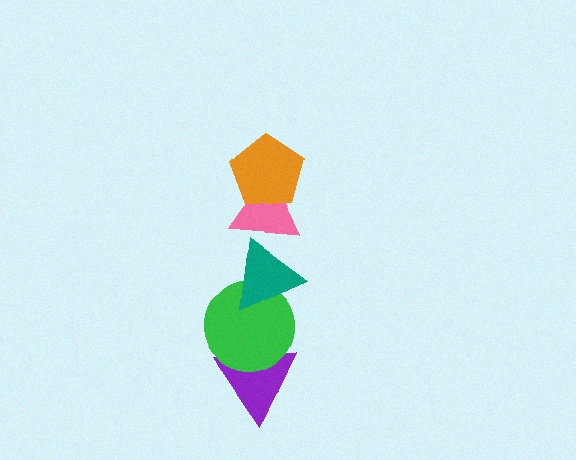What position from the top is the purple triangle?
The purple triangle is 5th from the top.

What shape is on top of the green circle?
The teal triangle is on top of the green circle.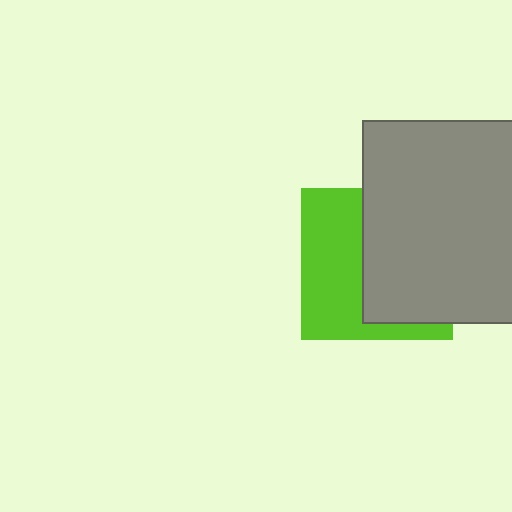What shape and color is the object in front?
The object in front is a gray square.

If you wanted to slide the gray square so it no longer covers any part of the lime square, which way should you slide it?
Slide it right — that is the most direct way to separate the two shapes.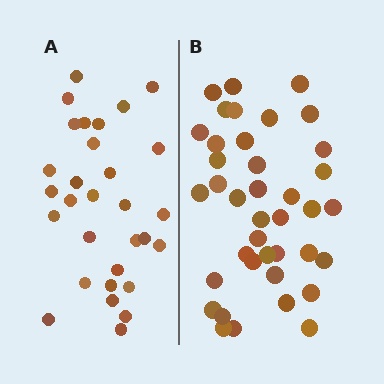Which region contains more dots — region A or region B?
Region B (the right region) has more dots.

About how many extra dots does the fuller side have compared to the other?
Region B has roughly 8 or so more dots than region A.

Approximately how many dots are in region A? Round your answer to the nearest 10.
About 30 dots.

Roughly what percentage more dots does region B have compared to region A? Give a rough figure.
About 30% more.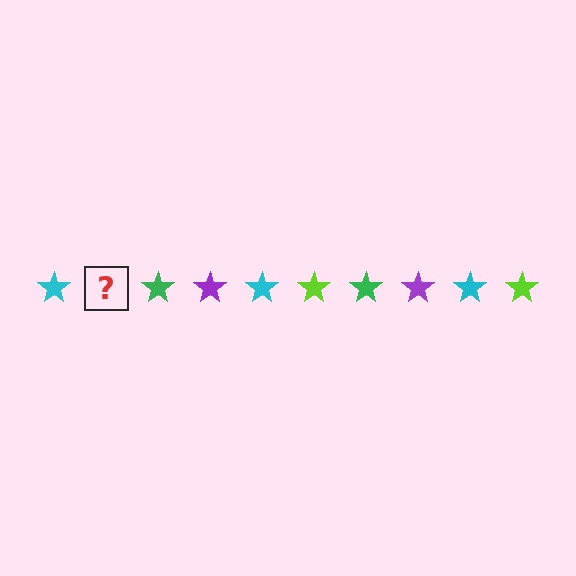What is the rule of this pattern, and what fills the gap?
The rule is that the pattern cycles through cyan, lime, green, purple stars. The gap should be filled with a lime star.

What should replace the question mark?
The question mark should be replaced with a lime star.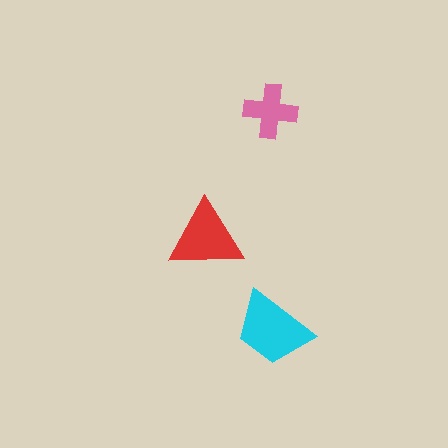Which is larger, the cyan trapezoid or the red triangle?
The cyan trapezoid.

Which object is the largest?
The cyan trapezoid.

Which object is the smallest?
The pink cross.